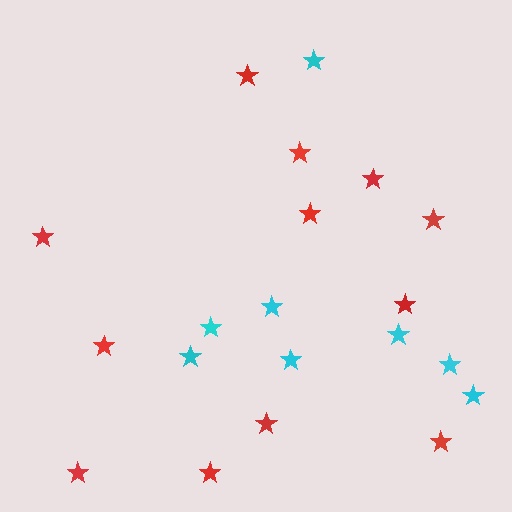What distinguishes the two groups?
There are 2 groups: one group of red stars (12) and one group of cyan stars (8).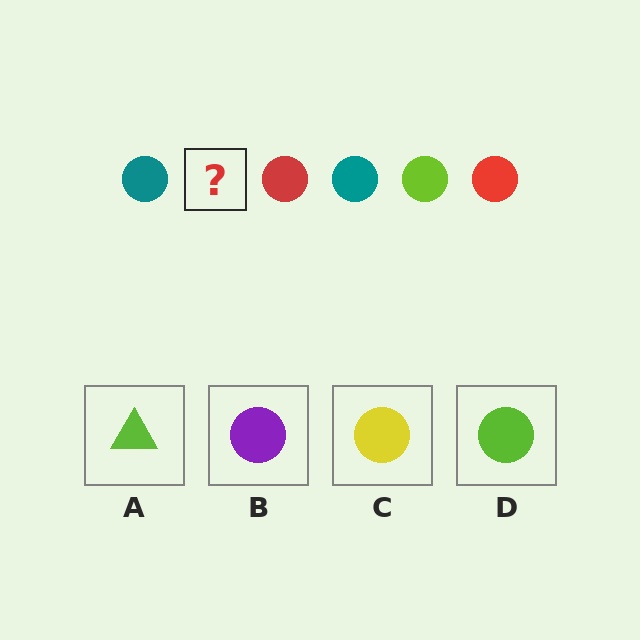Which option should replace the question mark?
Option D.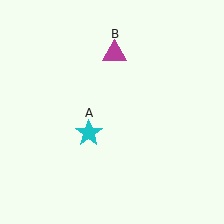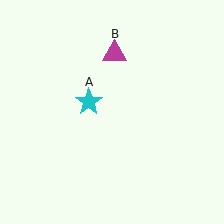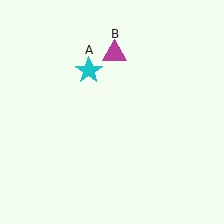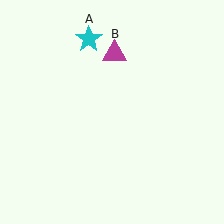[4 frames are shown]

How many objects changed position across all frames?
1 object changed position: cyan star (object A).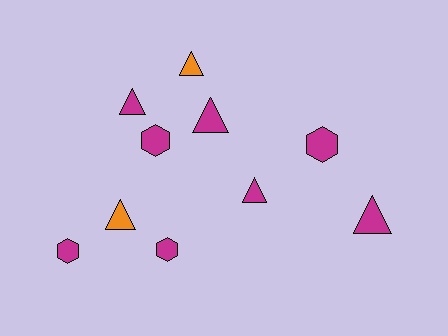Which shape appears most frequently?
Triangle, with 6 objects.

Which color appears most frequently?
Magenta, with 8 objects.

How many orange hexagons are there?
There are no orange hexagons.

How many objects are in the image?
There are 10 objects.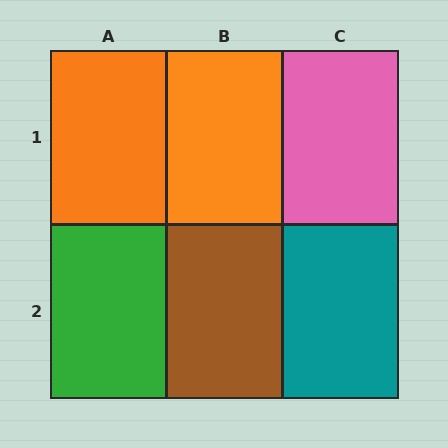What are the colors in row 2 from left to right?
Green, brown, teal.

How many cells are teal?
1 cell is teal.